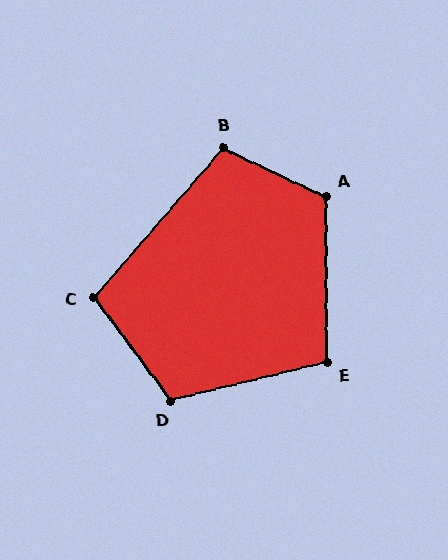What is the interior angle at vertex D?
Approximately 113 degrees (obtuse).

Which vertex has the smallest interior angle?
C, at approximately 102 degrees.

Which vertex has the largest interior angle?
A, at approximately 116 degrees.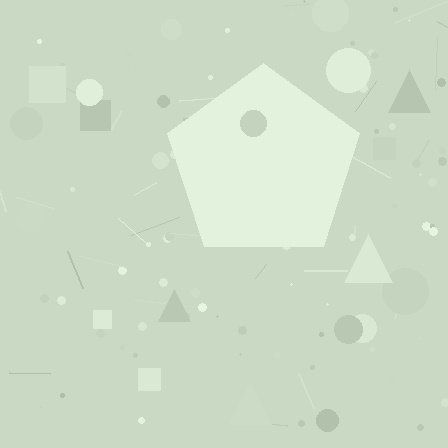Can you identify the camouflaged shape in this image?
The camouflaged shape is a pentagon.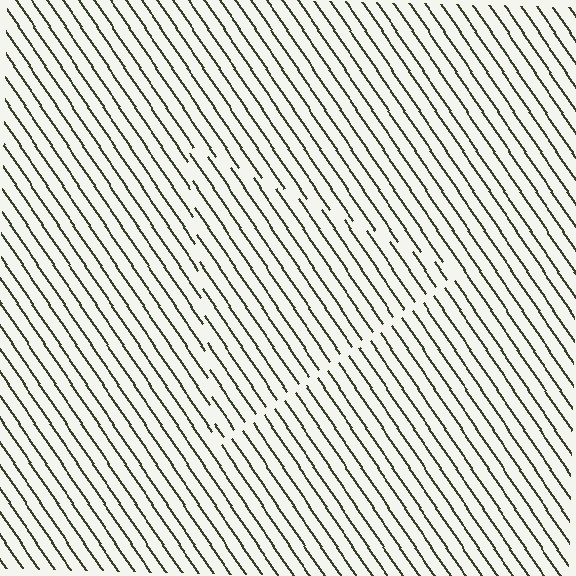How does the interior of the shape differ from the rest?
The interior of the shape contains the same grating, shifted by half a period — the contour is defined by the phase discontinuity where line-ends from the inner and outer gratings abut.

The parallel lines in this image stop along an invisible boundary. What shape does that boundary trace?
An illusory triangle. The interior of the shape contains the same grating, shifted by half a period — the contour is defined by the phase discontinuity where line-ends from the inner and outer gratings abut.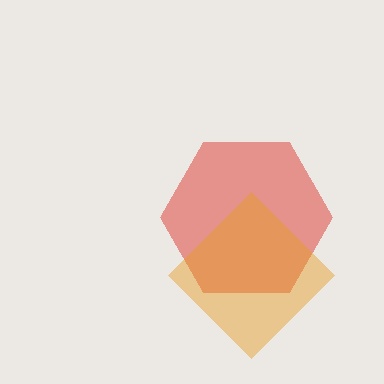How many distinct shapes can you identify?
There are 2 distinct shapes: a red hexagon, an orange diamond.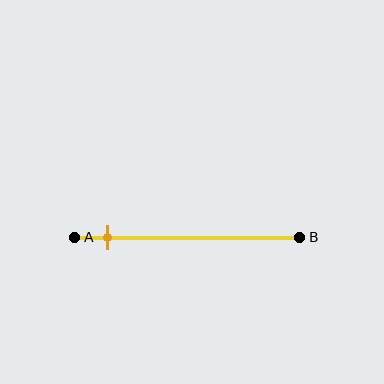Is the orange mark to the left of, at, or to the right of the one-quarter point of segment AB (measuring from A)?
The orange mark is to the left of the one-quarter point of segment AB.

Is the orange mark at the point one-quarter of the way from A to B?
No, the mark is at about 15% from A, not at the 25% one-quarter point.